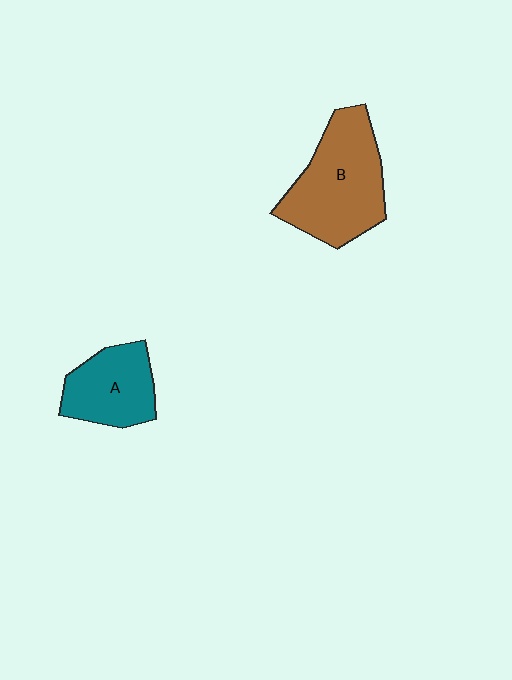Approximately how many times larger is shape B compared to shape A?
Approximately 1.6 times.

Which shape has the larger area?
Shape B (brown).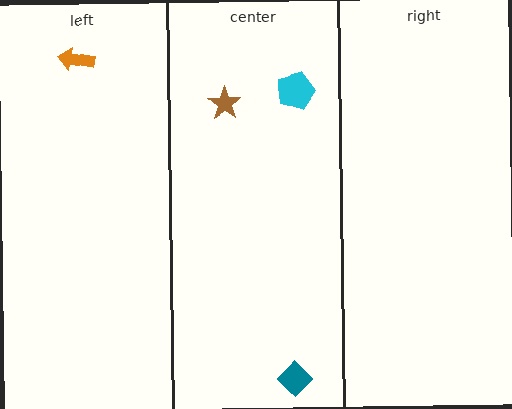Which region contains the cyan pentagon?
The center region.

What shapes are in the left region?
The orange arrow.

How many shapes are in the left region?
1.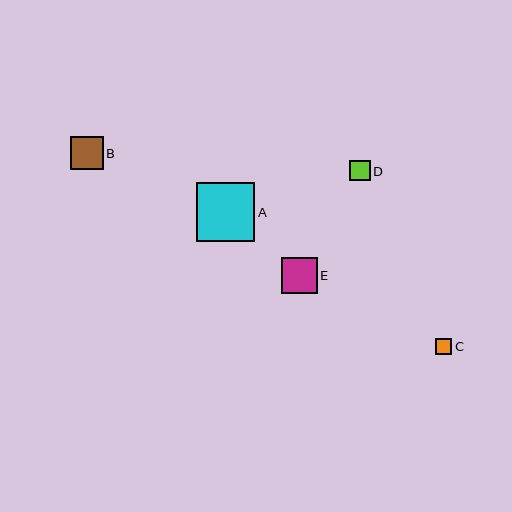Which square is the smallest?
Square C is the smallest with a size of approximately 16 pixels.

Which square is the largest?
Square A is the largest with a size of approximately 58 pixels.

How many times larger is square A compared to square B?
Square A is approximately 1.8 times the size of square B.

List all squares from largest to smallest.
From largest to smallest: A, E, B, D, C.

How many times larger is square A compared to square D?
Square A is approximately 2.9 times the size of square D.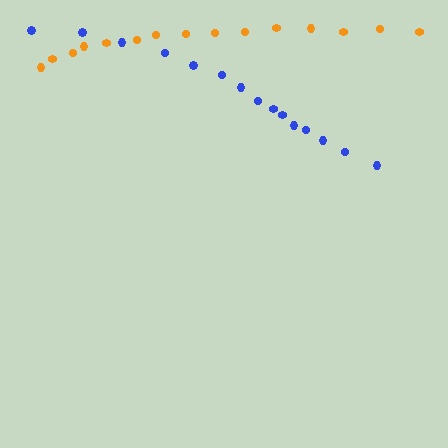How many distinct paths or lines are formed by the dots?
There are 2 distinct paths.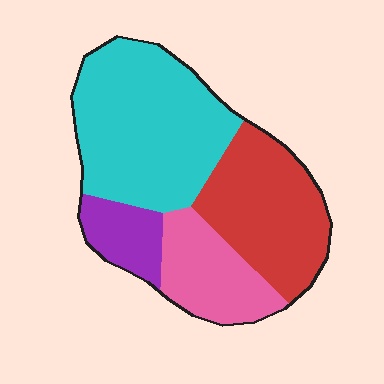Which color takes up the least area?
Purple, at roughly 10%.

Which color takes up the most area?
Cyan, at roughly 40%.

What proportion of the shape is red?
Red covers around 30% of the shape.